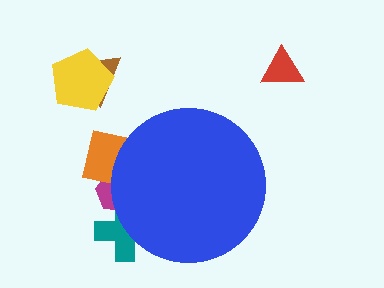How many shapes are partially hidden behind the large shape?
3 shapes are partially hidden.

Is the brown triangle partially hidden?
No, the brown triangle is fully visible.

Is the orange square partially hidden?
Yes, the orange square is partially hidden behind the blue circle.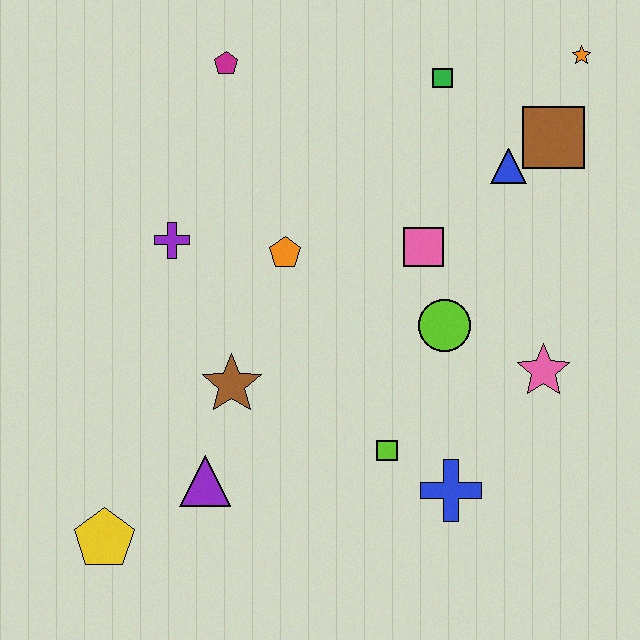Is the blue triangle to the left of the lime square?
No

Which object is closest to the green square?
The blue triangle is closest to the green square.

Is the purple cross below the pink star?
No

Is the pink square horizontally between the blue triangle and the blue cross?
No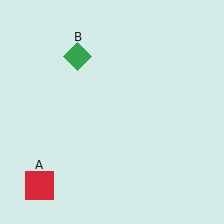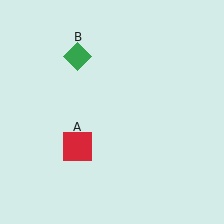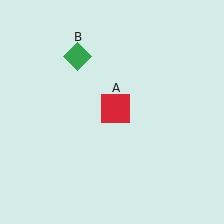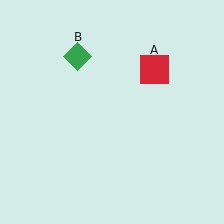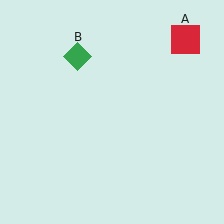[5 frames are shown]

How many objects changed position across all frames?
1 object changed position: red square (object A).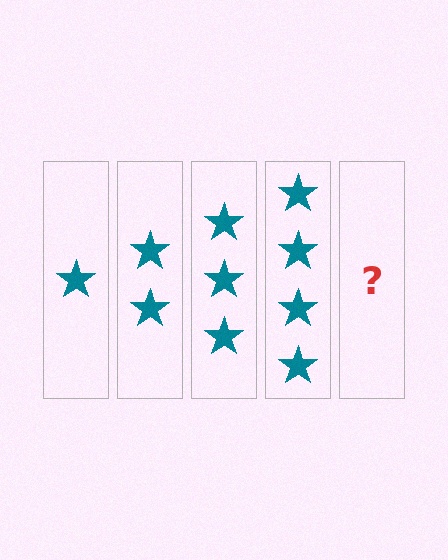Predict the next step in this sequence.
The next step is 5 stars.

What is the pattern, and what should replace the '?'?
The pattern is that each step adds one more star. The '?' should be 5 stars.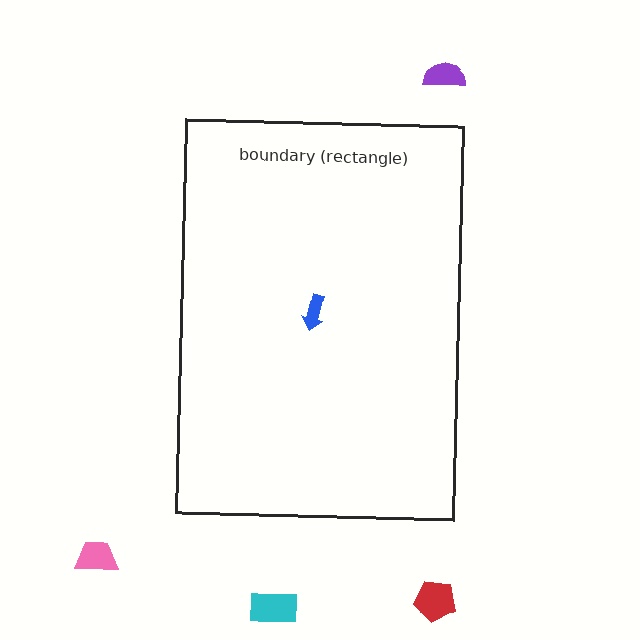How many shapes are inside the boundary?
1 inside, 4 outside.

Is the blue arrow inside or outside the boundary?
Inside.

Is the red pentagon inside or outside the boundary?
Outside.